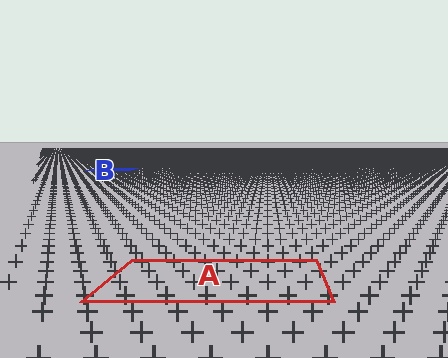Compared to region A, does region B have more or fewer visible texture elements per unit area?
Region B has more texture elements per unit area — they are packed more densely because it is farther away.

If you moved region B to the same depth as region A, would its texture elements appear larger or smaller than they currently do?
They would appear larger. At a closer depth, the same texture elements are projected at a bigger on-screen size.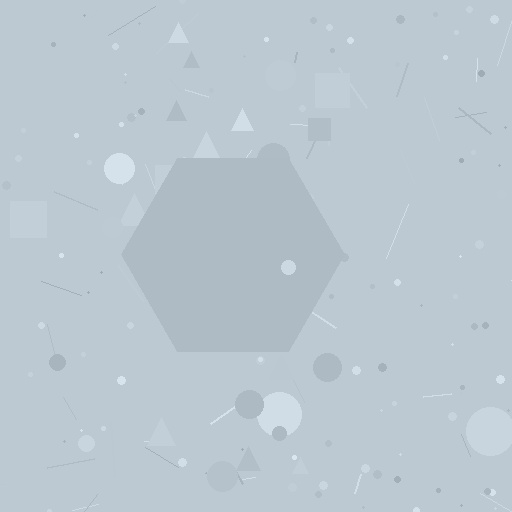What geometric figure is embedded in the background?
A hexagon is embedded in the background.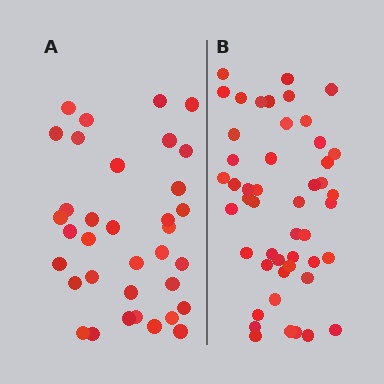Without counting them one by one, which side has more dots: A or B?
Region B (the right region) has more dots.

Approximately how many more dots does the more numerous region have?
Region B has approximately 15 more dots than region A.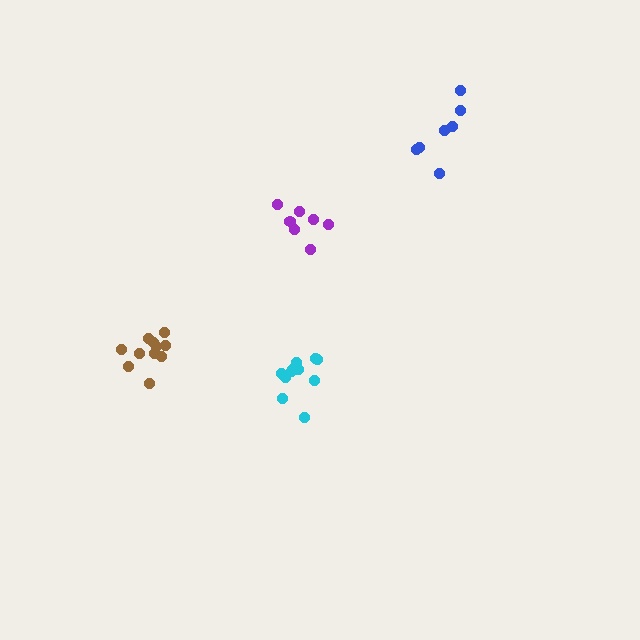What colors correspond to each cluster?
The clusters are colored: cyan, blue, purple, brown.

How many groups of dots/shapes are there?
There are 4 groups.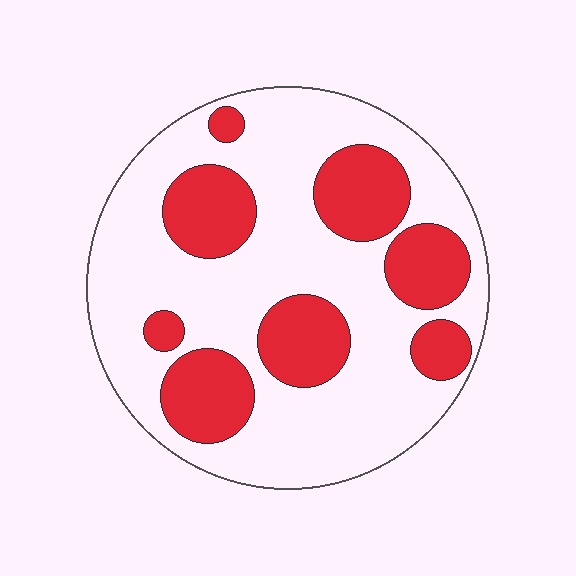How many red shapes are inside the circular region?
8.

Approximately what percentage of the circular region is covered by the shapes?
Approximately 30%.